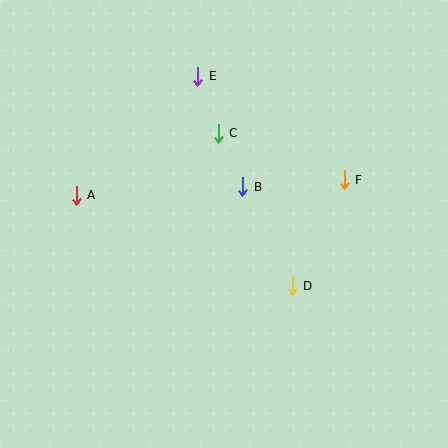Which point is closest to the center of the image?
Point B at (243, 187) is closest to the center.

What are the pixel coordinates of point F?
Point F is at (344, 180).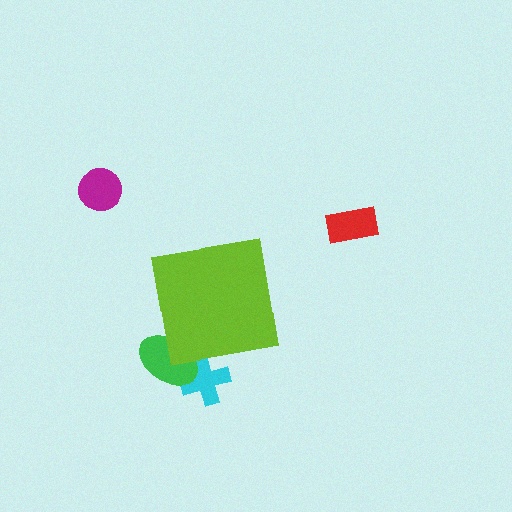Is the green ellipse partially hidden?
Yes, the green ellipse is partially hidden behind the lime square.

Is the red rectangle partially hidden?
No, the red rectangle is fully visible.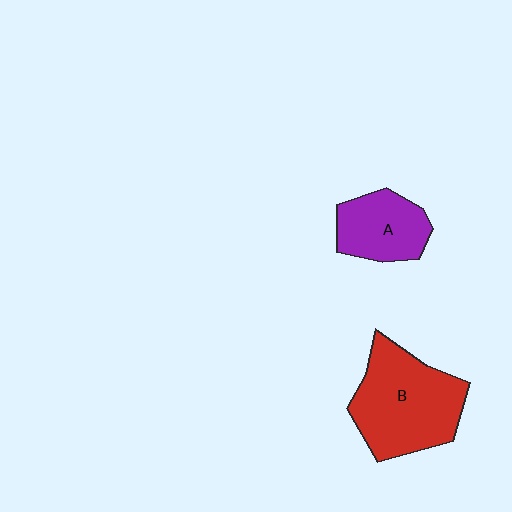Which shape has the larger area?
Shape B (red).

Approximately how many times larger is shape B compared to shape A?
Approximately 1.7 times.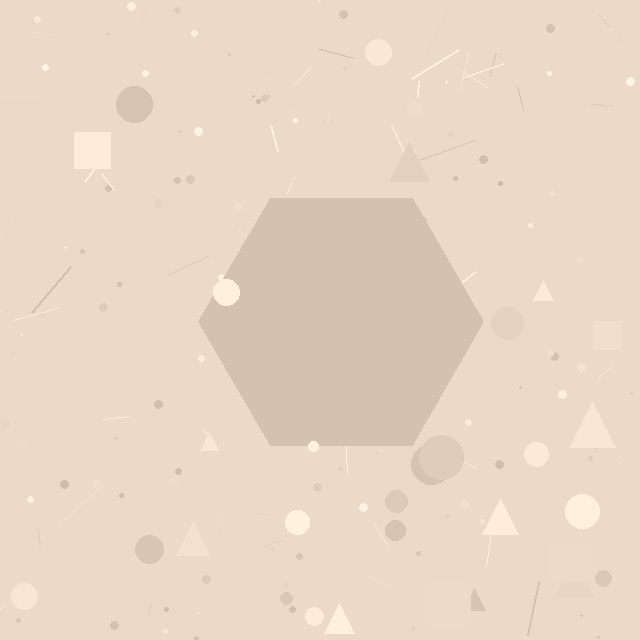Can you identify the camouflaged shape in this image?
The camouflaged shape is a hexagon.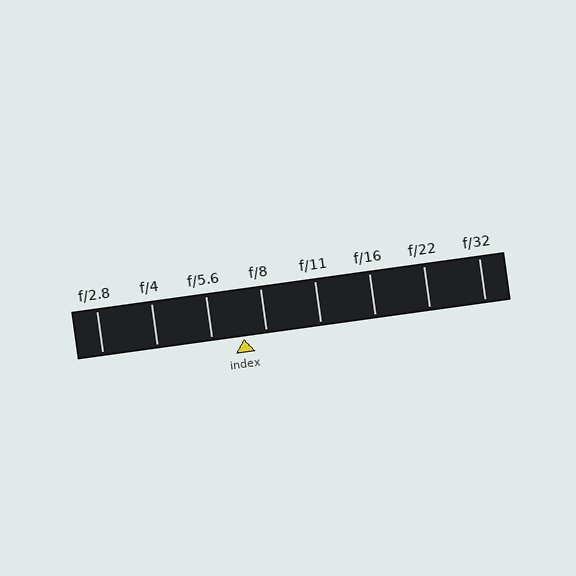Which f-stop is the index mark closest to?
The index mark is closest to f/8.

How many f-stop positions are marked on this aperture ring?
There are 8 f-stop positions marked.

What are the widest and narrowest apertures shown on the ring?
The widest aperture shown is f/2.8 and the narrowest is f/32.